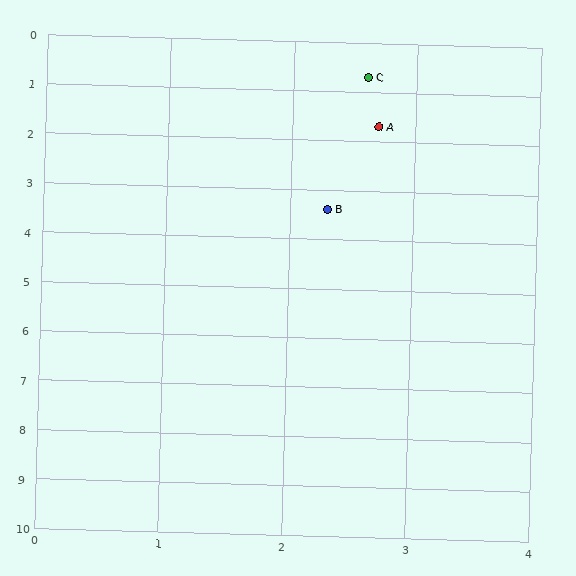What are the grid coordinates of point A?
Point A is at approximately (2.7, 1.7).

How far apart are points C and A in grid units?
Points C and A are about 1.0 grid units apart.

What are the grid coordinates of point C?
Point C is at approximately (2.6, 0.7).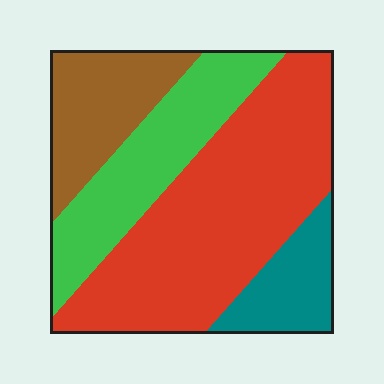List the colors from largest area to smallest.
From largest to smallest: red, green, brown, teal.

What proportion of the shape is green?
Green covers about 25% of the shape.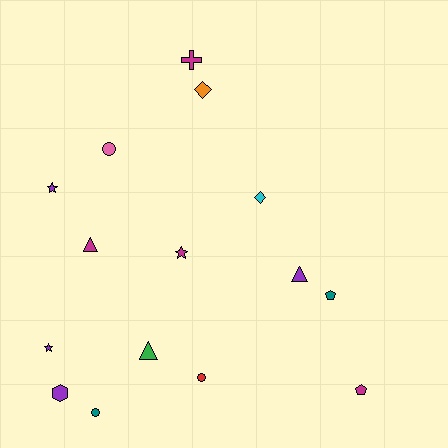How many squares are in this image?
There are no squares.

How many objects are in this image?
There are 15 objects.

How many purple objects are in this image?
There are 4 purple objects.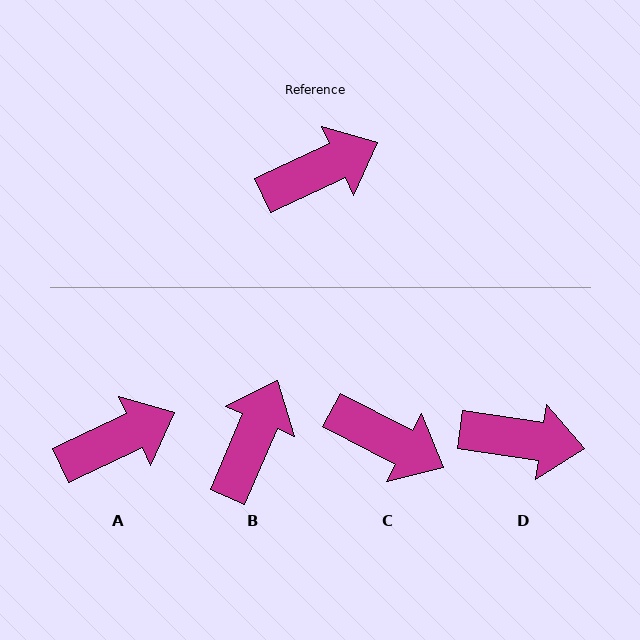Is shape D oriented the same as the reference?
No, it is off by about 33 degrees.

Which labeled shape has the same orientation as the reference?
A.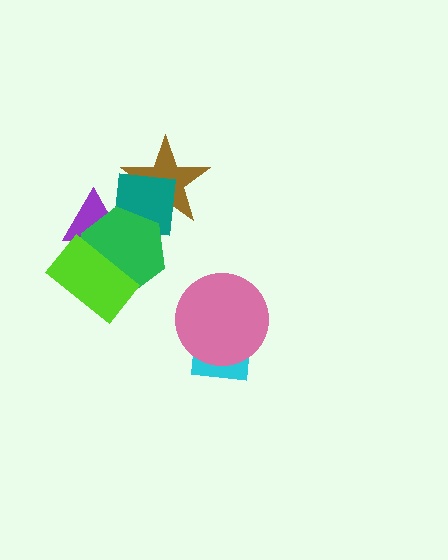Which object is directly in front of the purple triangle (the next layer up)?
The teal square is directly in front of the purple triangle.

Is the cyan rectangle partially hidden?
Yes, it is partially covered by another shape.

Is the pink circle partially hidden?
No, no other shape covers it.